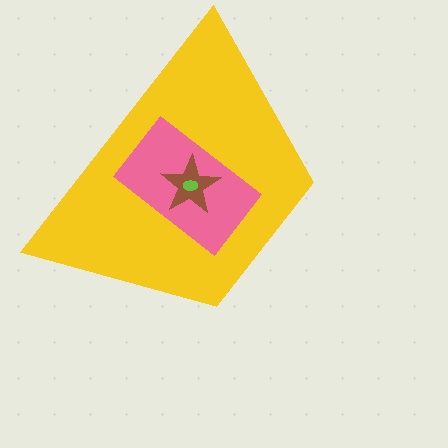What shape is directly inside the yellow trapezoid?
The pink rectangle.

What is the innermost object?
The lime ellipse.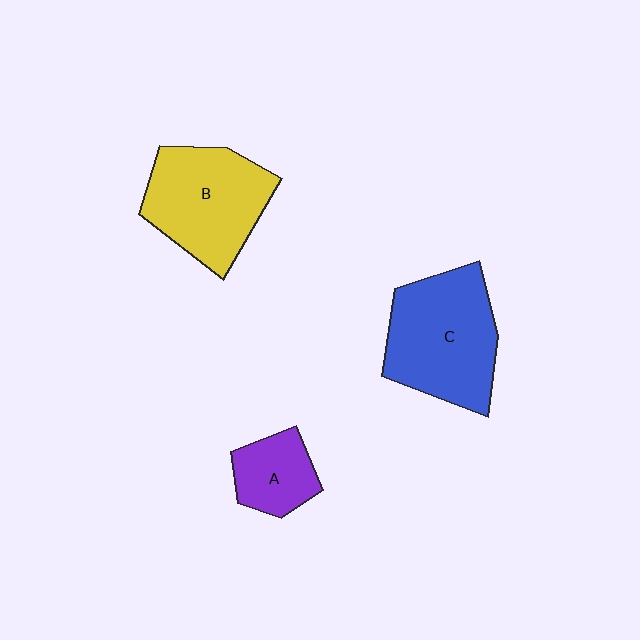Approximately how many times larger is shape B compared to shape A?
Approximately 2.1 times.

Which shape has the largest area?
Shape C (blue).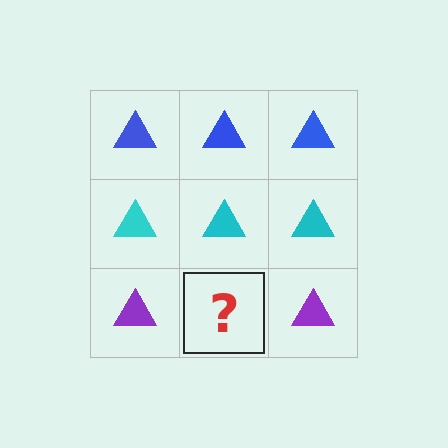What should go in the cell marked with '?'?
The missing cell should contain a purple triangle.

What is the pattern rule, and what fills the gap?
The rule is that each row has a consistent color. The gap should be filled with a purple triangle.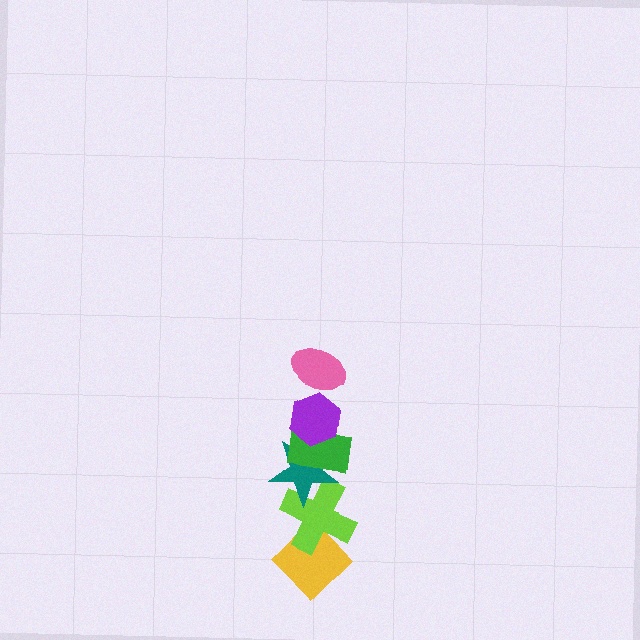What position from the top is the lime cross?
The lime cross is 5th from the top.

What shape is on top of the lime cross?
The teal star is on top of the lime cross.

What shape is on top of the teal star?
The green rectangle is on top of the teal star.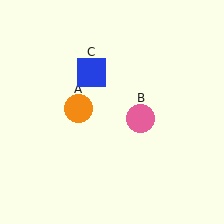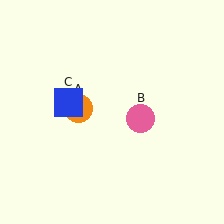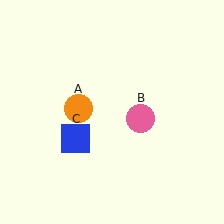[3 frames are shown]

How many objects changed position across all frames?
1 object changed position: blue square (object C).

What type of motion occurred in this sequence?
The blue square (object C) rotated counterclockwise around the center of the scene.